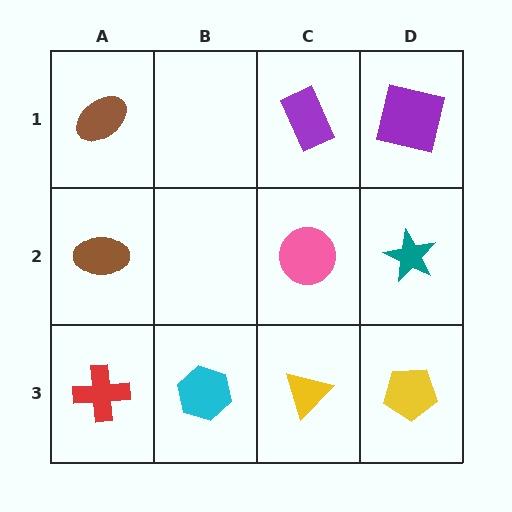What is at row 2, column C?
A pink circle.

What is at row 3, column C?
A yellow triangle.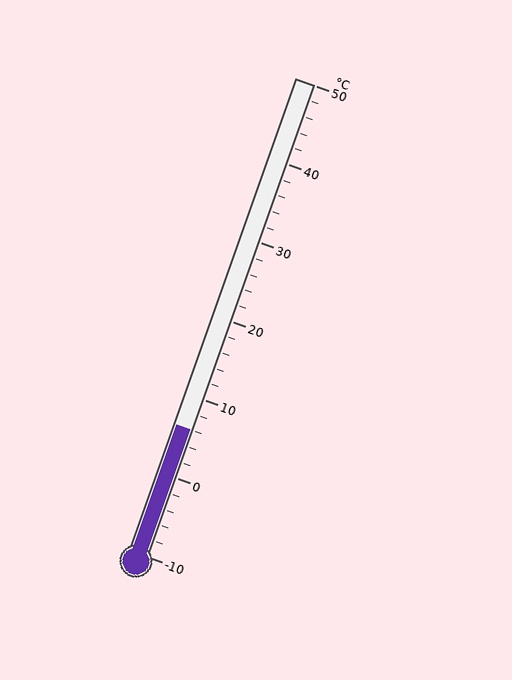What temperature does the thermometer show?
The thermometer shows approximately 6°C.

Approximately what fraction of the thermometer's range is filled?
The thermometer is filled to approximately 25% of its range.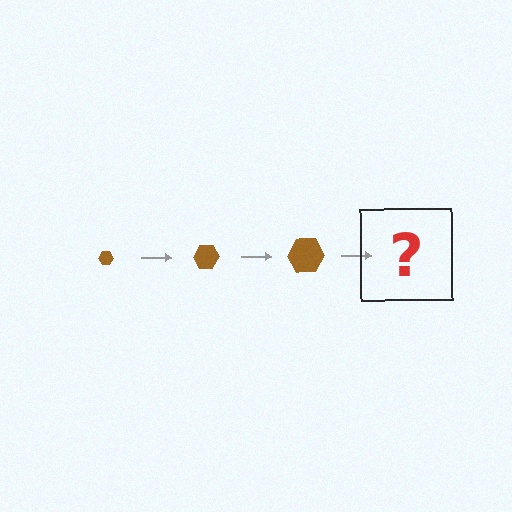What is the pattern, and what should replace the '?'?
The pattern is that the hexagon gets progressively larger each step. The '?' should be a brown hexagon, larger than the previous one.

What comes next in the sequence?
The next element should be a brown hexagon, larger than the previous one.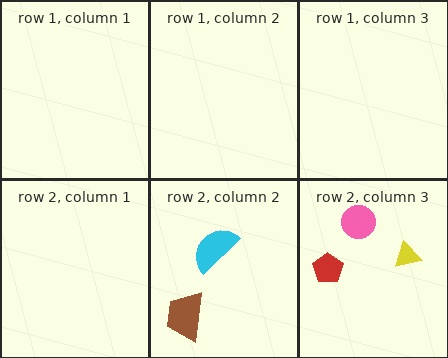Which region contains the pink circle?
The row 2, column 3 region.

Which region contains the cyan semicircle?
The row 2, column 2 region.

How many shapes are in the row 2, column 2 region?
2.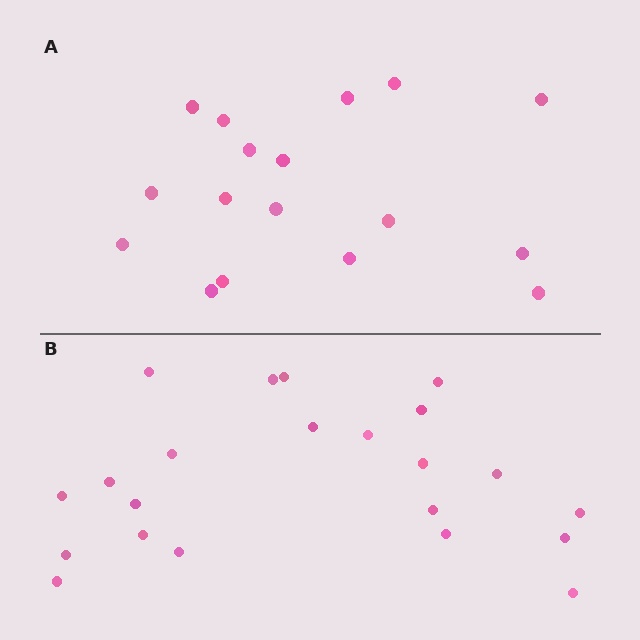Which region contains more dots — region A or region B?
Region B (the bottom region) has more dots.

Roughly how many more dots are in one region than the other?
Region B has about 5 more dots than region A.